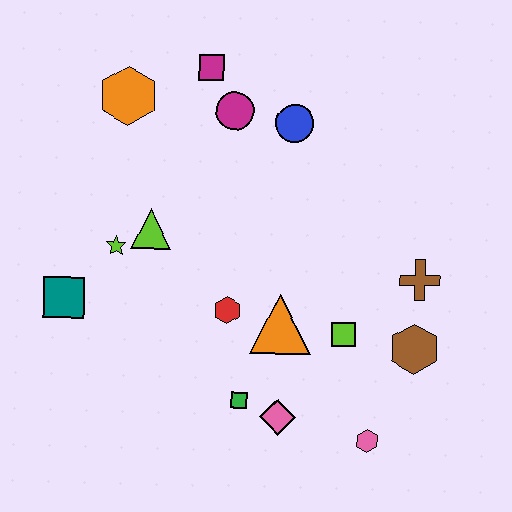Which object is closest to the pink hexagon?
The pink diamond is closest to the pink hexagon.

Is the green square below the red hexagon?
Yes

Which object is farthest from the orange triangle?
The orange hexagon is farthest from the orange triangle.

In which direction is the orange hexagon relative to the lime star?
The orange hexagon is above the lime star.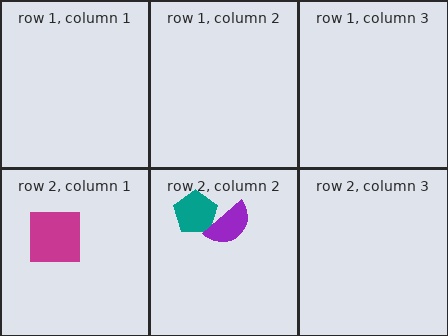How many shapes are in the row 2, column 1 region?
1.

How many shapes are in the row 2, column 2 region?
2.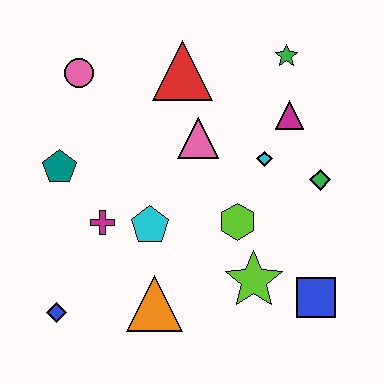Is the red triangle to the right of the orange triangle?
Yes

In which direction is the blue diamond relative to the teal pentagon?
The blue diamond is below the teal pentagon.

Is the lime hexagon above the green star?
No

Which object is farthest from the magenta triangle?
The blue diamond is farthest from the magenta triangle.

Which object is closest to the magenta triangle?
The cyan diamond is closest to the magenta triangle.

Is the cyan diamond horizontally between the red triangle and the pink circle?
No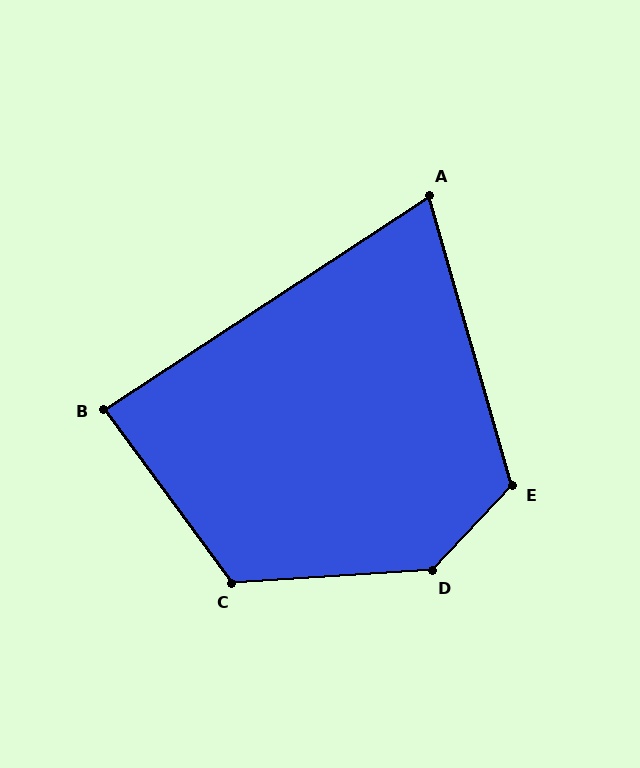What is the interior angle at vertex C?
Approximately 123 degrees (obtuse).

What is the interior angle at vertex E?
Approximately 121 degrees (obtuse).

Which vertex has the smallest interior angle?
A, at approximately 73 degrees.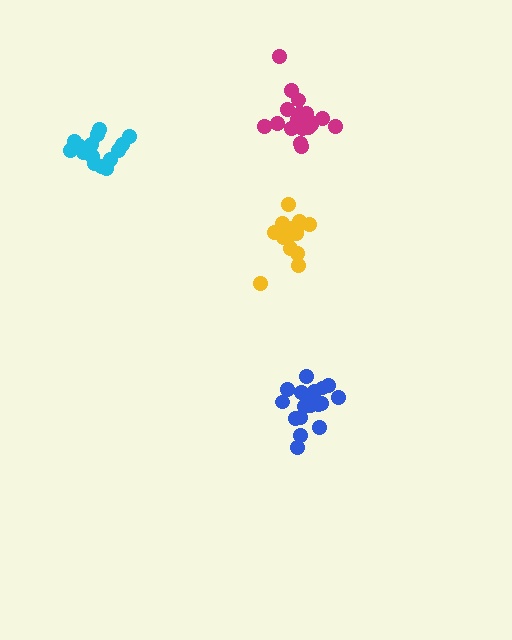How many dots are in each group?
Group 1: 15 dots, Group 2: 18 dots, Group 3: 16 dots, Group 4: 18 dots (67 total).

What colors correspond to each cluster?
The clusters are colored: cyan, blue, yellow, magenta.